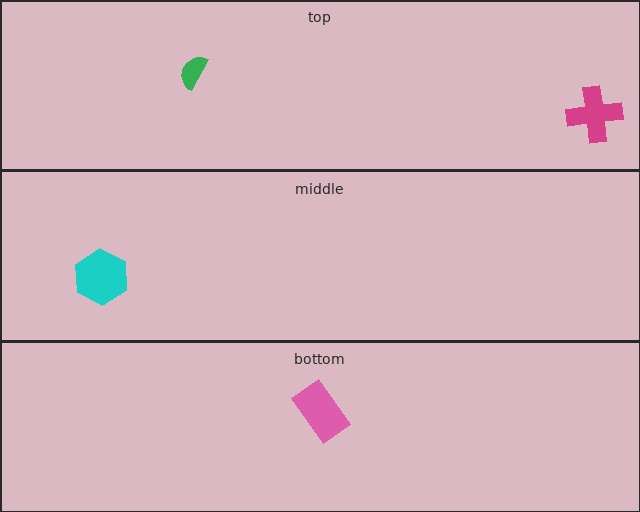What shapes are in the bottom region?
The pink rectangle.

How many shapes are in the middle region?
1.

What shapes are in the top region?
The magenta cross, the green semicircle.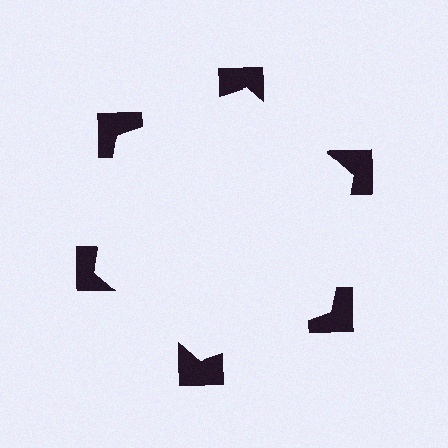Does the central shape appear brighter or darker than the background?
It typically appears slightly brighter than the background, even though no actual brightness change is drawn.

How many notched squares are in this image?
There are 6 — one at each vertex of the illusory hexagon.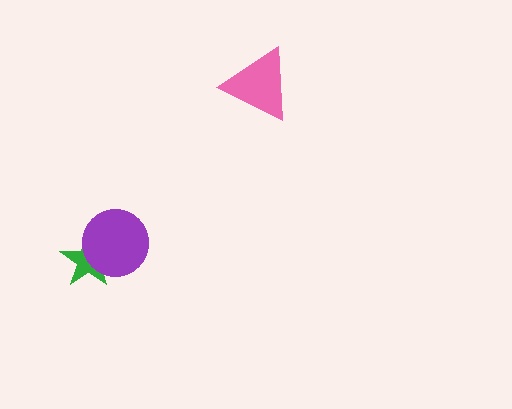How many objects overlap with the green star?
1 object overlaps with the green star.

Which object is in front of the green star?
The purple circle is in front of the green star.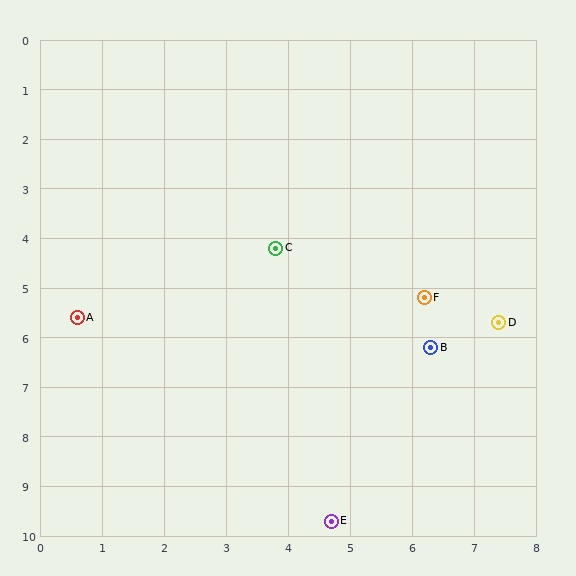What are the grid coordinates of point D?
Point D is at approximately (7.4, 5.7).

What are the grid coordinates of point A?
Point A is at approximately (0.6, 5.6).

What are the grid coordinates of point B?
Point B is at approximately (6.3, 6.2).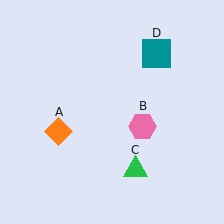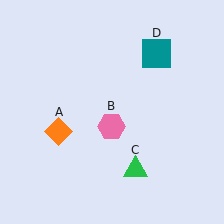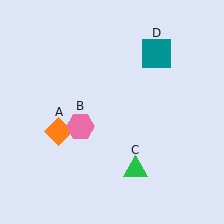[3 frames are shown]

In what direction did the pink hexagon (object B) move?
The pink hexagon (object B) moved left.